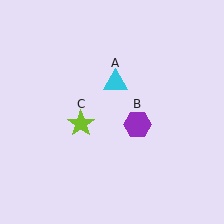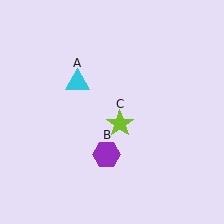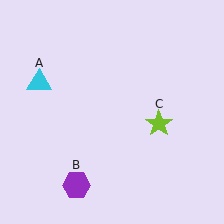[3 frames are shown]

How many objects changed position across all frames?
3 objects changed position: cyan triangle (object A), purple hexagon (object B), lime star (object C).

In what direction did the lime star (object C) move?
The lime star (object C) moved right.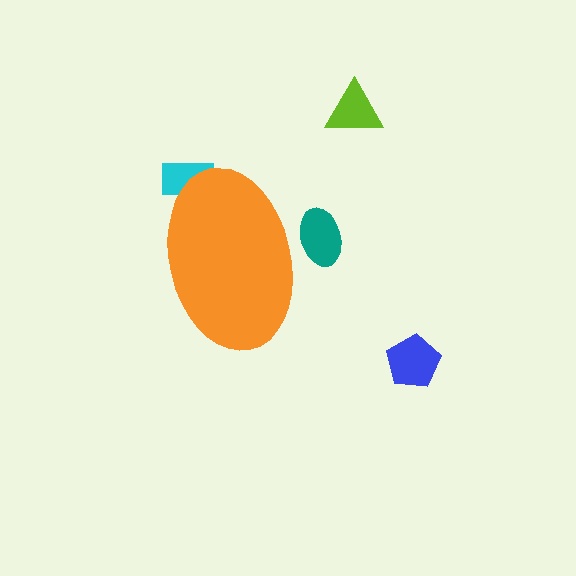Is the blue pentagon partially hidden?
No, the blue pentagon is fully visible.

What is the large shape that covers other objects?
An orange ellipse.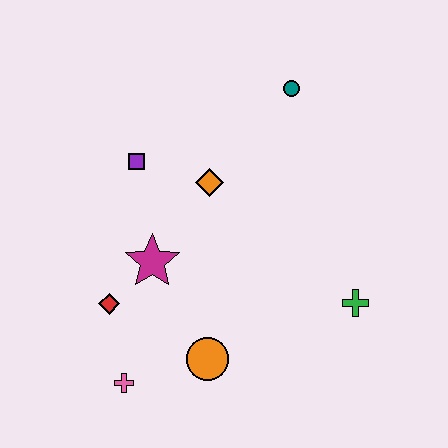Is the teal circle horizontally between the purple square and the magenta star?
No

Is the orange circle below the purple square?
Yes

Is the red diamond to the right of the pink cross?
No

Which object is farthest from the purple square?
The green cross is farthest from the purple square.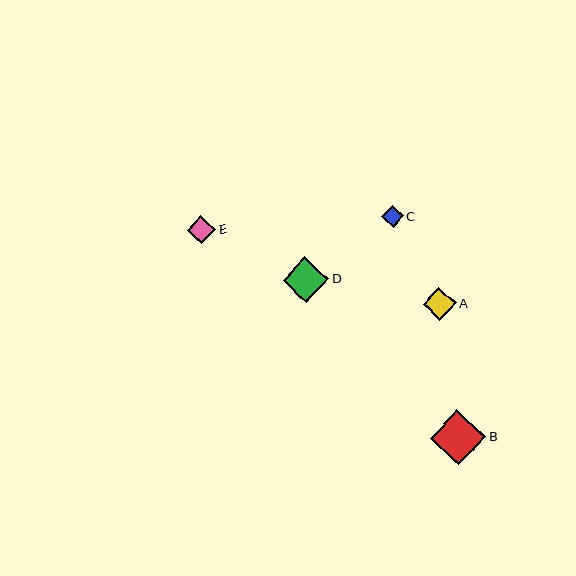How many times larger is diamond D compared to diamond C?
Diamond D is approximately 2.1 times the size of diamond C.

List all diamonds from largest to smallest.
From largest to smallest: B, D, A, E, C.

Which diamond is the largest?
Diamond B is the largest with a size of approximately 55 pixels.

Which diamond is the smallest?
Diamond C is the smallest with a size of approximately 22 pixels.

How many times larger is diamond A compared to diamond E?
Diamond A is approximately 1.2 times the size of diamond E.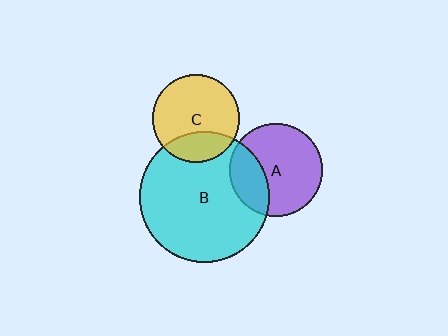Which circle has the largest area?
Circle B (cyan).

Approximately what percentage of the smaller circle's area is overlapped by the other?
Approximately 25%.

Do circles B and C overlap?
Yes.